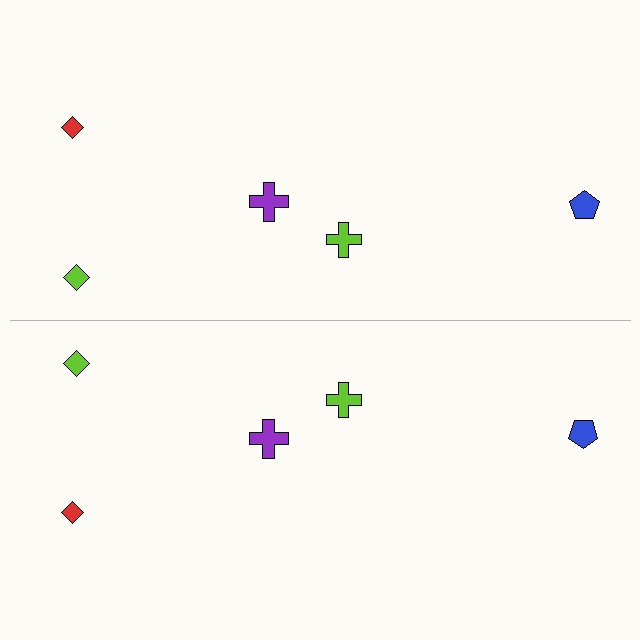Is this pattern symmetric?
Yes, this pattern has bilateral (reflection) symmetry.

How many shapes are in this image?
There are 10 shapes in this image.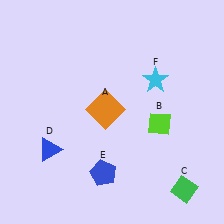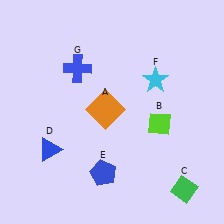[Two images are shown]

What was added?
A blue cross (G) was added in Image 2.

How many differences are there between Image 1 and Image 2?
There is 1 difference between the two images.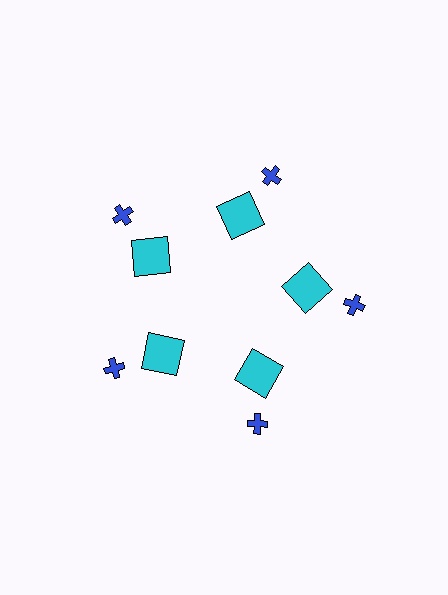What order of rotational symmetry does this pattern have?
This pattern has 5-fold rotational symmetry.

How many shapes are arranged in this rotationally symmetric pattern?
There are 10 shapes, arranged in 5 groups of 2.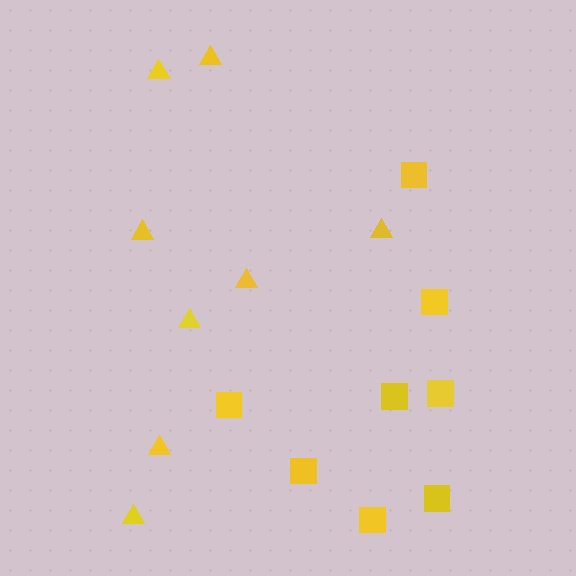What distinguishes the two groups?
There are 2 groups: one group of triangles (8) and one group of squares (8).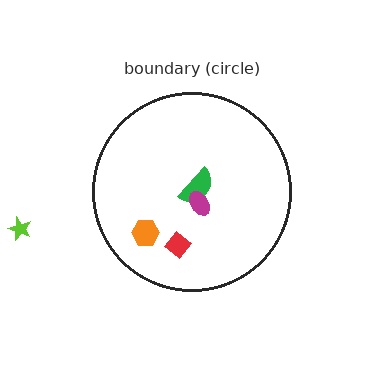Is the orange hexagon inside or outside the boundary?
Inside.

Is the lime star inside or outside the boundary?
Outside.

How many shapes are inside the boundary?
4 inside, 1 outside.